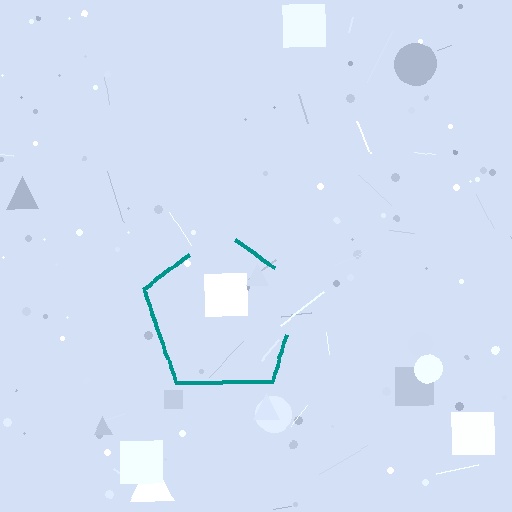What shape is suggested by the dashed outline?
The dashed outline suggests a pentagon.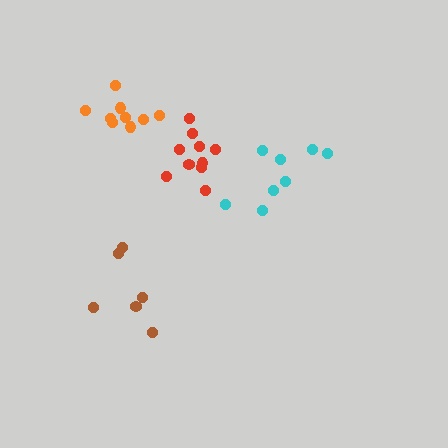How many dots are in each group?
Group 1: 10 dots, Group 2: 8 dots, Group 3: 9 dots, Group 4: 6 dots (33 total).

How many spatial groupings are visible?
There are 4 spatial groupings.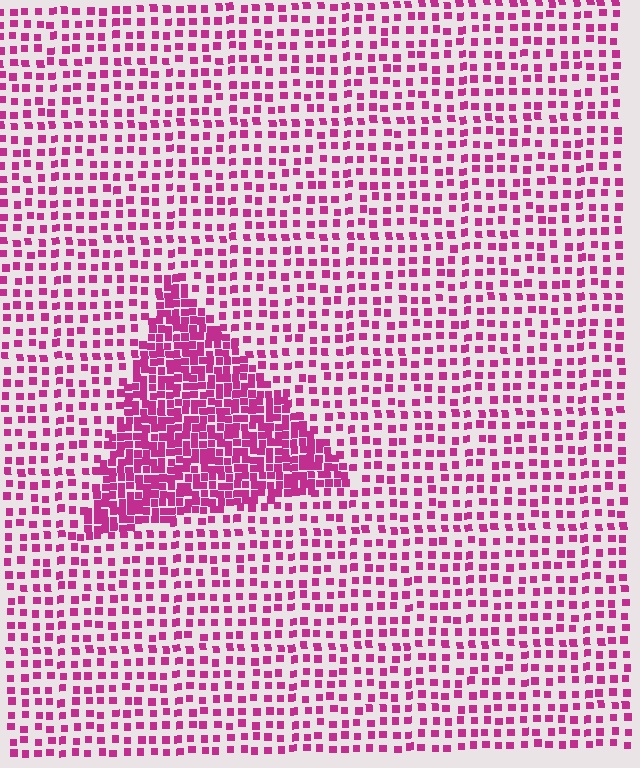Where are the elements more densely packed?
The elements are more densely packed inside the triangle boundary.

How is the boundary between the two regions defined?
The boundary is defined by a change in element density (approximately 2.4x ratio). All elements are the same color, size, and shape.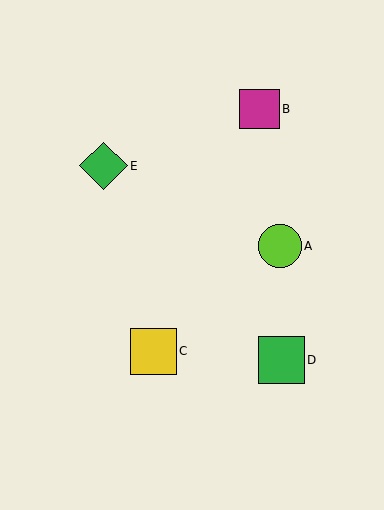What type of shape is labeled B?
Shape B is a magenta square.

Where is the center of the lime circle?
The center of the lime circle is at (280, 246).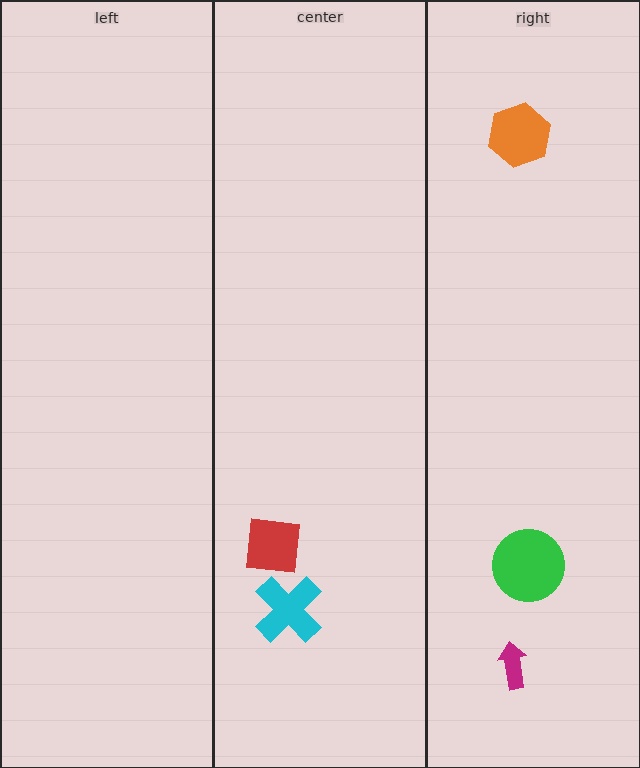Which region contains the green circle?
The right region.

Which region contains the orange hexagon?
The right region.